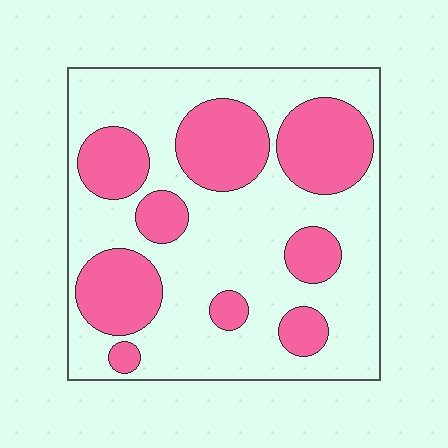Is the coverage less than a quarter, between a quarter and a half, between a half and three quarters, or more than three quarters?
Between a quarter and a half.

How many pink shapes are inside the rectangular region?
9.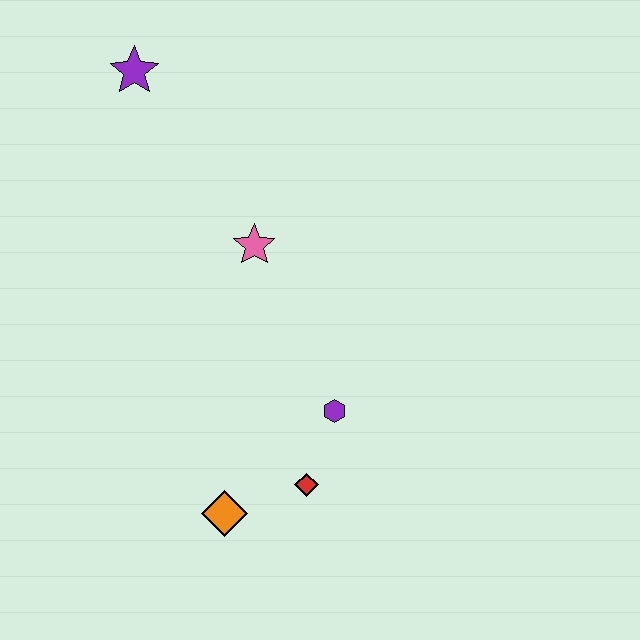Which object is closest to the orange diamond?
The red diamond is closest to the orange diamond.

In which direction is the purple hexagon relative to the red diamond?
The purple hexagon is above the red diamond.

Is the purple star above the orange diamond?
Yes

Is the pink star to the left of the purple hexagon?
Yes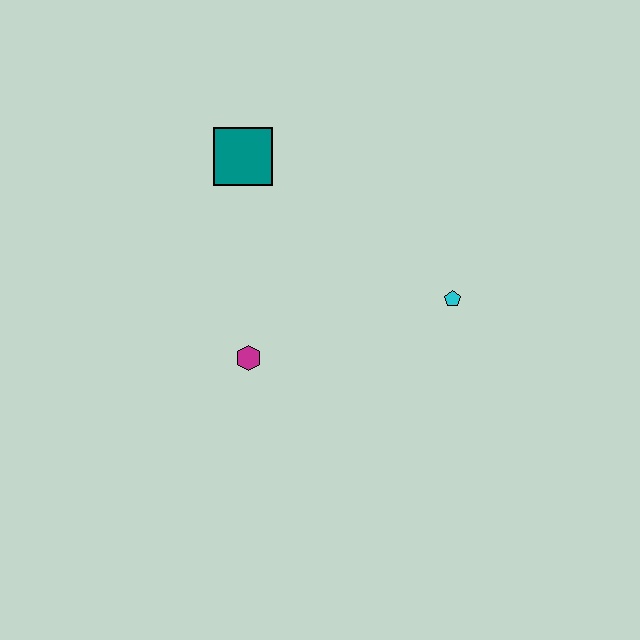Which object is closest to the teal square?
The magenta hexagon is closest to the teal square.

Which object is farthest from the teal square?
The cyan pentagon is farthest from the teal square.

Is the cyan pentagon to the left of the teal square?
No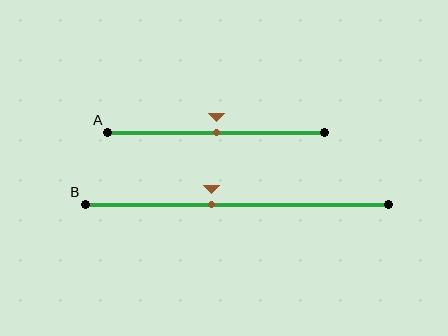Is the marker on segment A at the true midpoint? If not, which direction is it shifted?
Yes, the marker on segment A is at the true midpoint.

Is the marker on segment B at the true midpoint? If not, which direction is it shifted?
No, the marker on segment B is shifted to the left by about 8% of the segment length.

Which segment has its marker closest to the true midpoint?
Segment A has its marker closest to the true midpoint.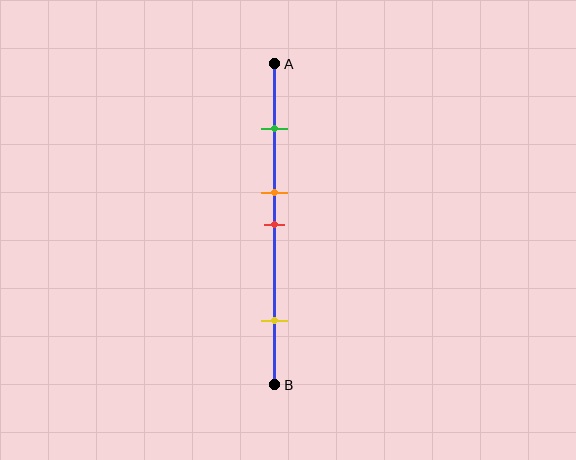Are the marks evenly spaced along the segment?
No, the marks are not evenly spaced.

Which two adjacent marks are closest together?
The orange and red marks are the closest adjacent pair.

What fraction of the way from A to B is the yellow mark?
The yellow mark is approximately 80% (0.8) of the way from A to B.